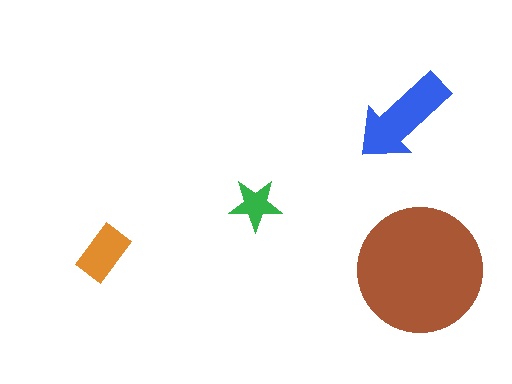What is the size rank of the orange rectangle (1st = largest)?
3rd.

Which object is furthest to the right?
The brown circle is rightmost.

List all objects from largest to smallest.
The brown circle, the blue arrow, the orange rectangle, the green star.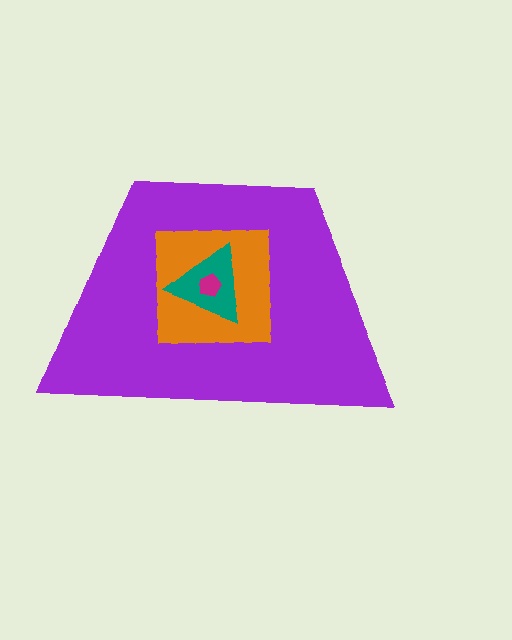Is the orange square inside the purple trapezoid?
Yes.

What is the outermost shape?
The purple trapezoid.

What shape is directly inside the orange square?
The teal triangle.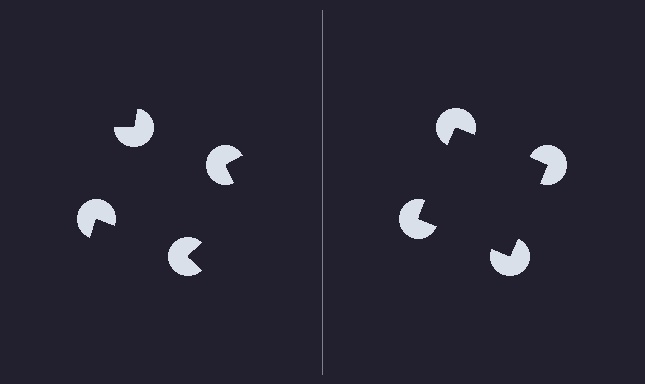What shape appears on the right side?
An illusory square.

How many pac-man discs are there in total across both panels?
8 — 4 on each side.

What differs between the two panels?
The pac-man discs are positioned identically on both sides; only the wedge orientations differ. On the right they align to a square; on the left they are misaligned.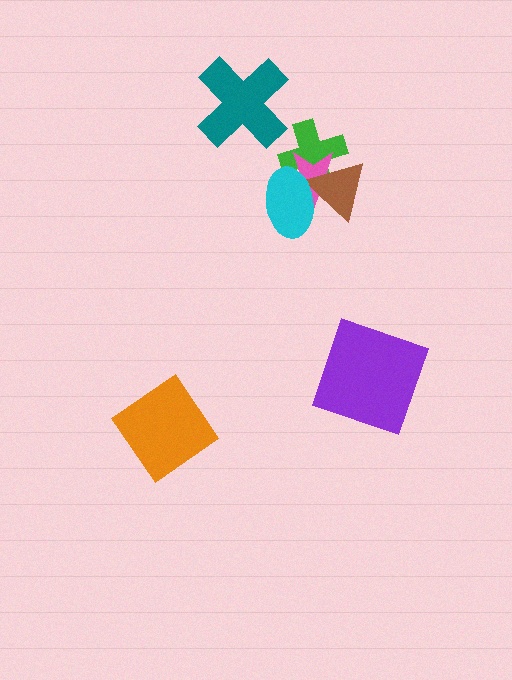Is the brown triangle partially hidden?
Yes, it is partially covered by another shape.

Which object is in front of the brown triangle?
The cyan ellipse is in front of the brown triangle.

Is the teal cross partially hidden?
No, no other shape covers it.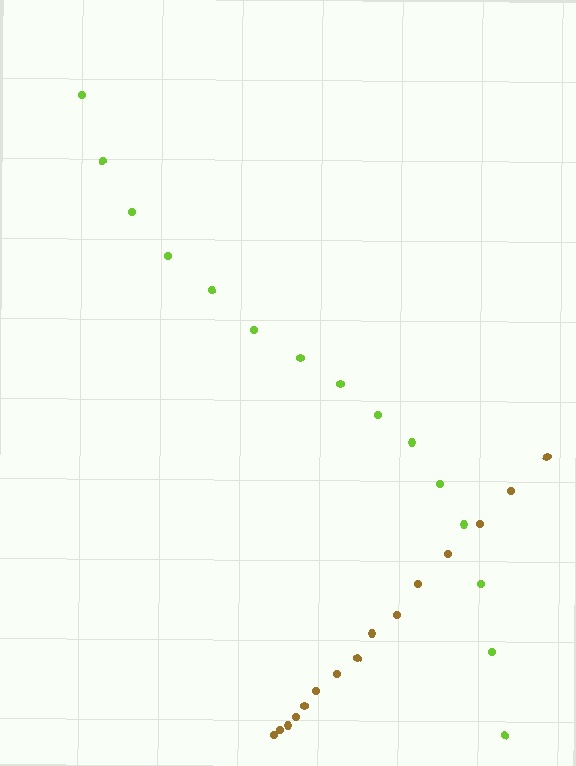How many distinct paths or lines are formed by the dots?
There are 2 distinct paths.